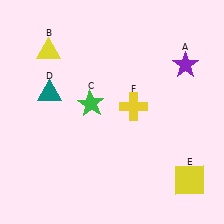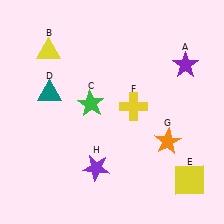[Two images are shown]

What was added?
An orange star (G), a purple star (H) were added in Image 2.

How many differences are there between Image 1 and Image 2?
There are 2 differences between the two images.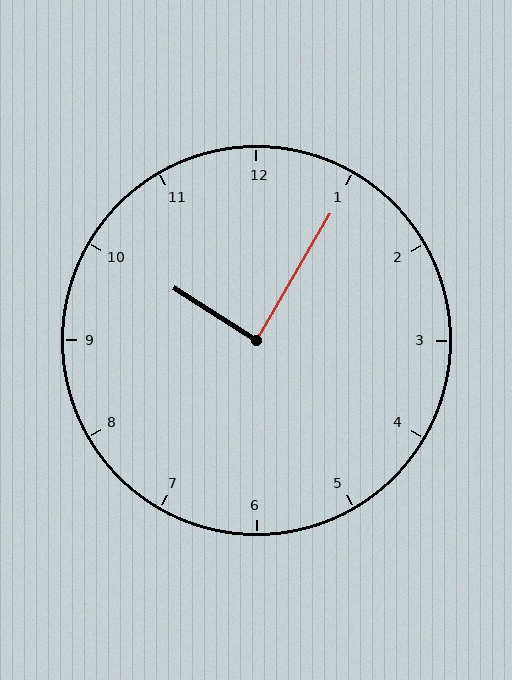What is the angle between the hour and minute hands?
Approximately 88 degrees.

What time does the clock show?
10:05.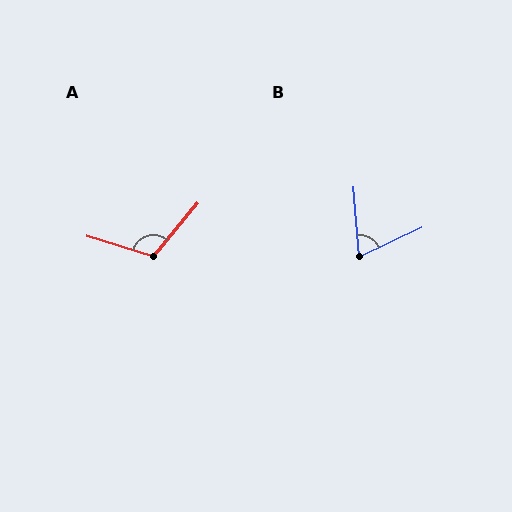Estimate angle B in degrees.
Approximately 69 degrees.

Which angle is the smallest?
B, at approximately 69 degrees.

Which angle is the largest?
A, at approximately 112 degrees.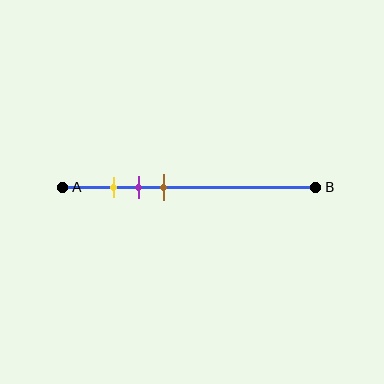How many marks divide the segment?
There are 3 marks dividing the segment.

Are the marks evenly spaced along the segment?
Yes, the marks are approximately evenly spaced.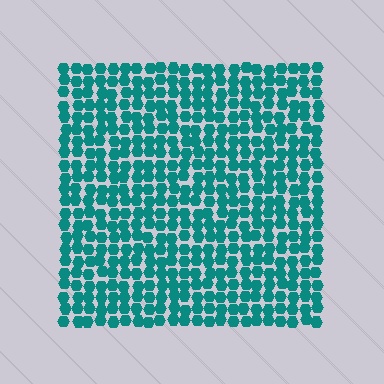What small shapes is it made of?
It is made of small hexagons.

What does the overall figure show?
The overall figure shows a square.